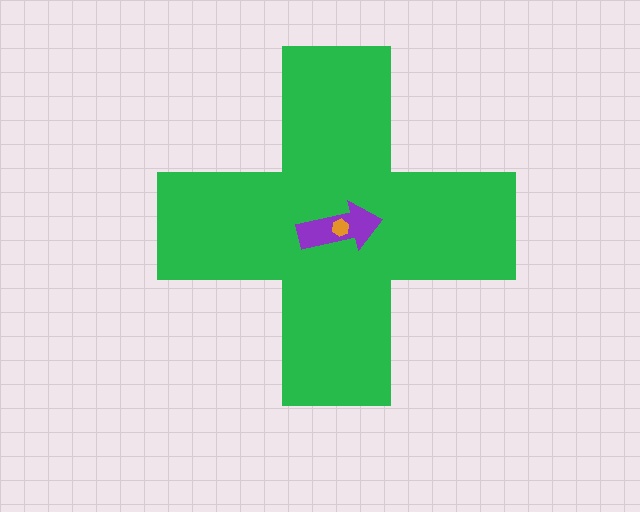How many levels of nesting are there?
3.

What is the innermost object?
The orange hexagon.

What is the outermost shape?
The green cross.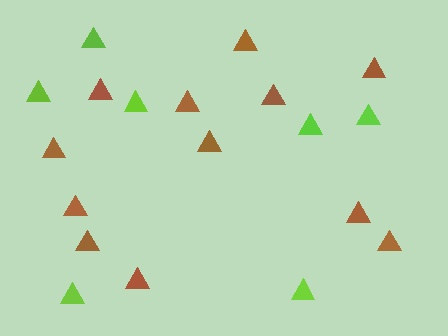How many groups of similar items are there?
There are 2 groups: one group of brown triangles (12) and one group of lime triangles (7).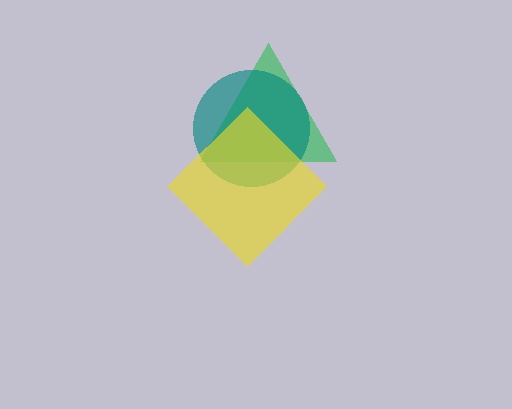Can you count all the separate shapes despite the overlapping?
Yes, there are 3 separate shapes.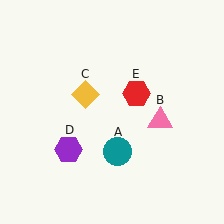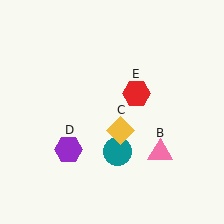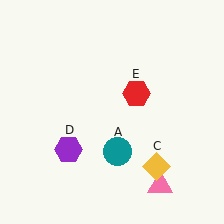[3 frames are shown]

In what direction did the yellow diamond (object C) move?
The yellow diamond (object C) moved down and to the right.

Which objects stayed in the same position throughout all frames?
Teal circle (object A) and purple hexagon (object D) and red hexagon (object E) remained stationary.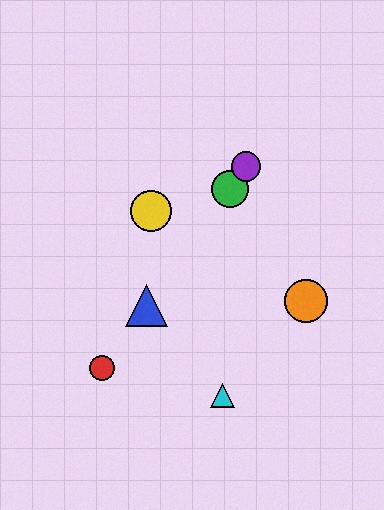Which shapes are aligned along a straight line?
The red circle, the blue triangle, the green circle, the purple circle are aligned along a straight line.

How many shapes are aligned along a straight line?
4 shapes (the red circle, the blue triangle, the green circle, the purple circle) are aligned along a straight line.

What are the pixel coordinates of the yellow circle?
The yellow circle is at (151, 211).